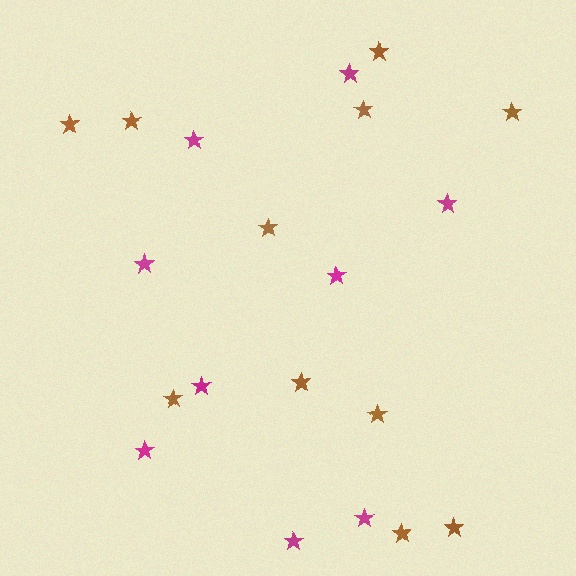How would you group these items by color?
There are 2 groups: one group of brown stars (11) and one group of magenta stars (9).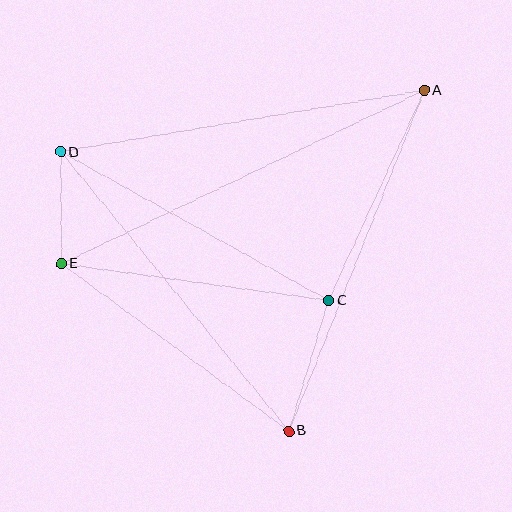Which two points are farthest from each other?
Points A and E are farthest from each other.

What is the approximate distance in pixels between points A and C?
The distance between A and C is approximately 231 pixels.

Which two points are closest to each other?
Points D and E are closest to each other.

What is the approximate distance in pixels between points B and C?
The distance between B and C is approximately 136 pixels.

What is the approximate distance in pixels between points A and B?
The distance between A and B is approximately 366 pixels.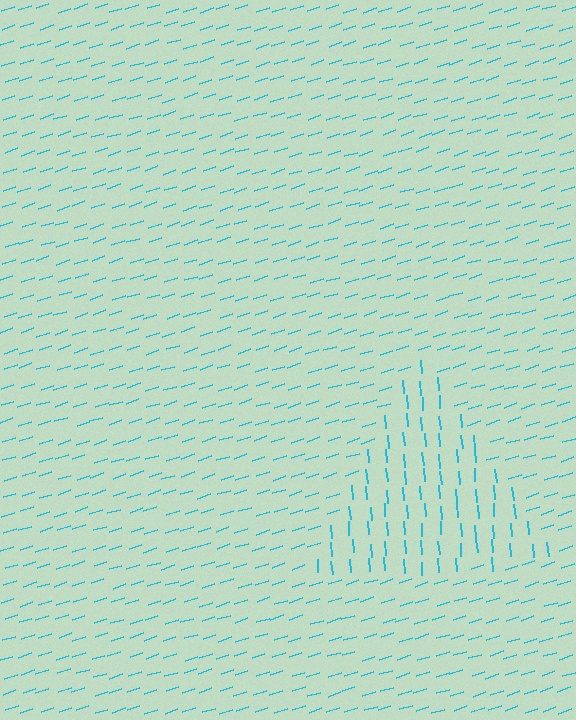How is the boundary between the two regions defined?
The boundary is defined purely by a change in line orientation (approximately 76 degrees difference). All lines are the same color and thickness.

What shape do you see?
I see a triangle.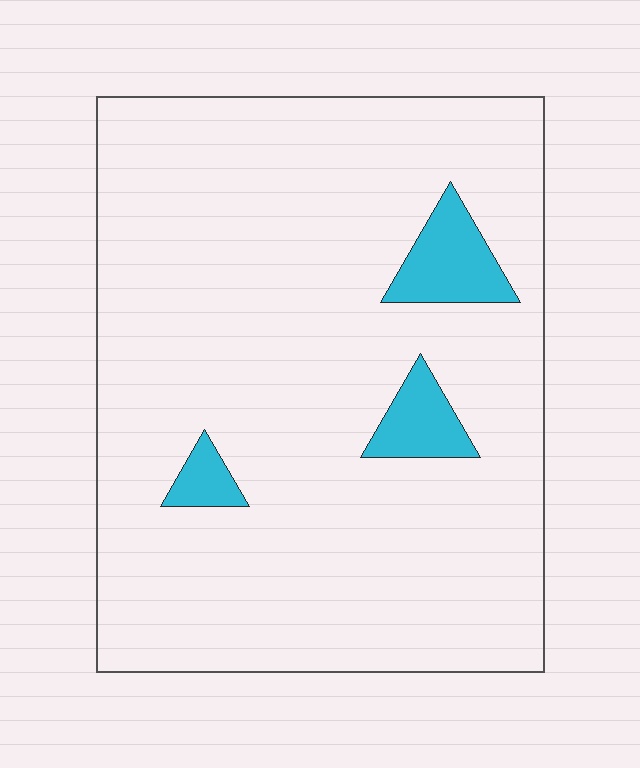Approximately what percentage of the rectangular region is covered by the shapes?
Approximately 5%.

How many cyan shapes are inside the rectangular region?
3.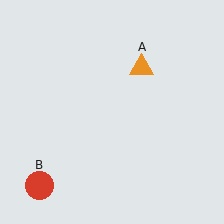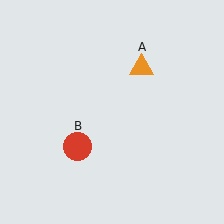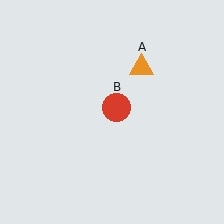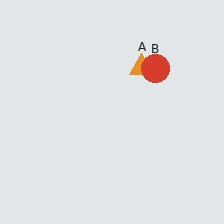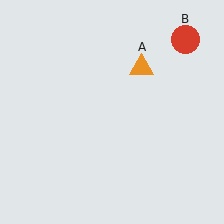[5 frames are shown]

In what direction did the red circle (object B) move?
The red circle (object B) moved up and to the right.